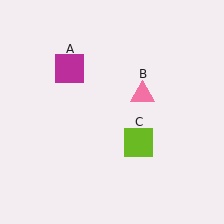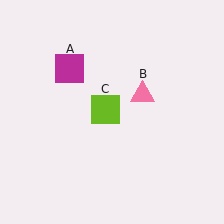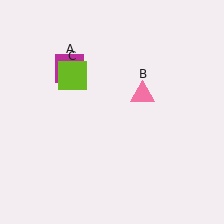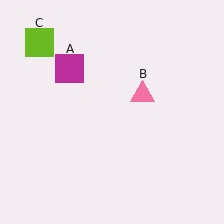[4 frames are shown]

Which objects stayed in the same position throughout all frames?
Magenta square (object A) and pink triangle (object B) remained stationary.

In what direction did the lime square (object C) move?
The lime square (object C) moved up and to the left.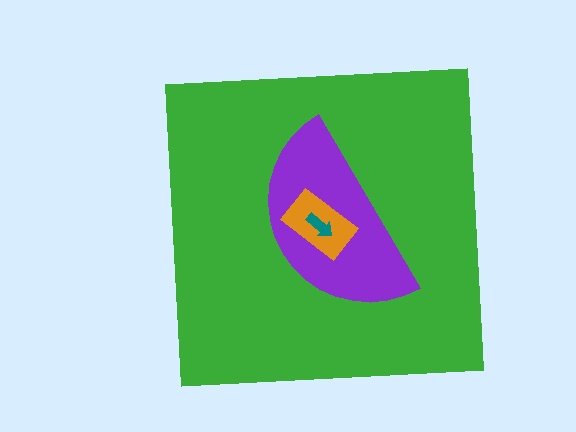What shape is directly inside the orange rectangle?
The teal arrow.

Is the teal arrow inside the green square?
Yes.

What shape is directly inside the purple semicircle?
The orange rectangle.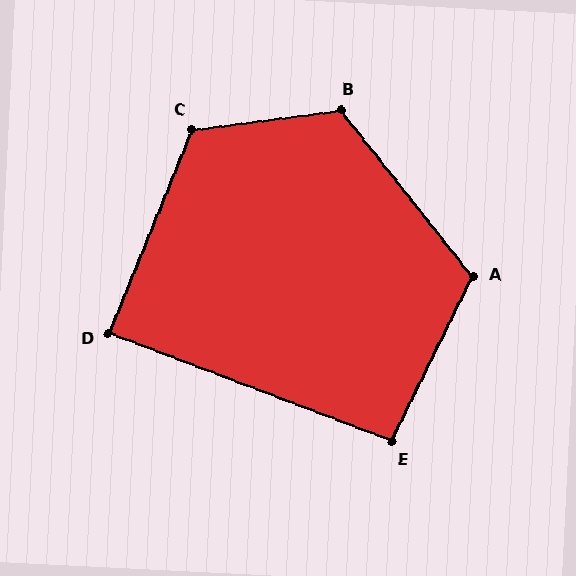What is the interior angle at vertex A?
Approximately 115 degrees (obtuse).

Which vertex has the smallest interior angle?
D, at approximately 89 degrees.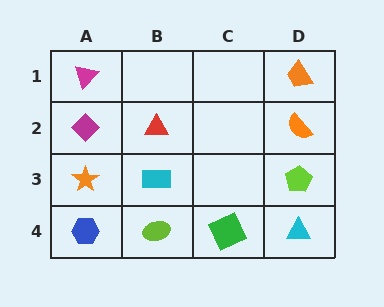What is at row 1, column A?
A magenta triangle.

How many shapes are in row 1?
2 shapes.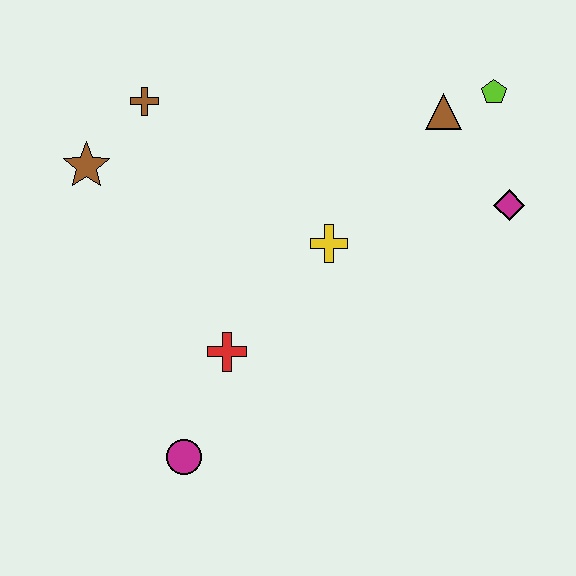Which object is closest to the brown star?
The brown cross is closest to the brown star.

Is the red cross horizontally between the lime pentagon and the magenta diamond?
No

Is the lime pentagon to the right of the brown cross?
Yes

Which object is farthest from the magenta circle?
The lime pentagon is farthest from the magenta circle.